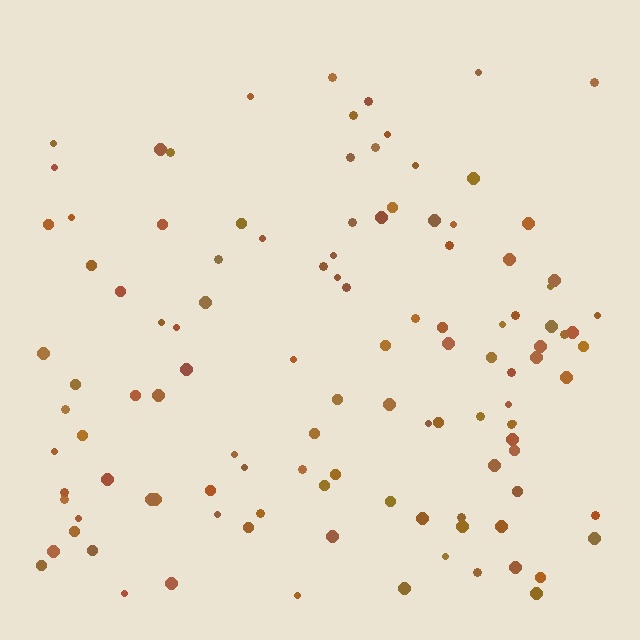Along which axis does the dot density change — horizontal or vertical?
Vertical.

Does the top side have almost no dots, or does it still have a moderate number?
Still a moderate number, just noticeably fewer than the bottom.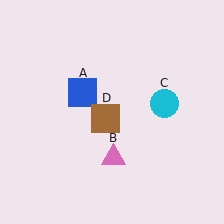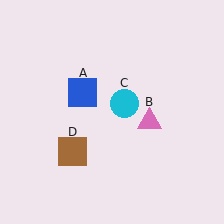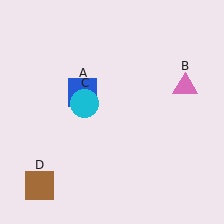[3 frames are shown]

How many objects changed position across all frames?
3 objects changed position: pink triangle (object B), cyan circle (object C), brown square (object D).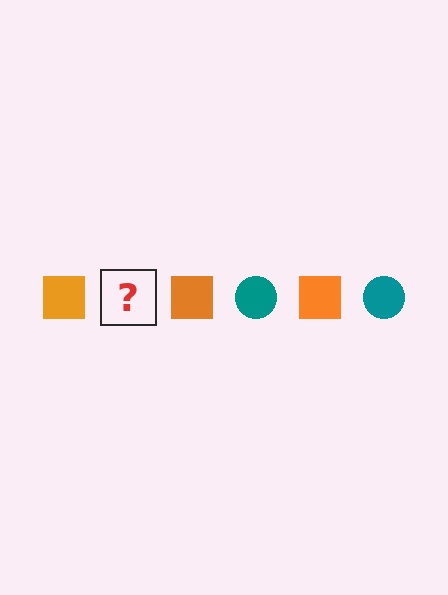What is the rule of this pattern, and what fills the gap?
The rule is that the pattern alternates between orange square and teal circle. The gap should be filled with a teal circle.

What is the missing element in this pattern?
The missing element is a teal circle.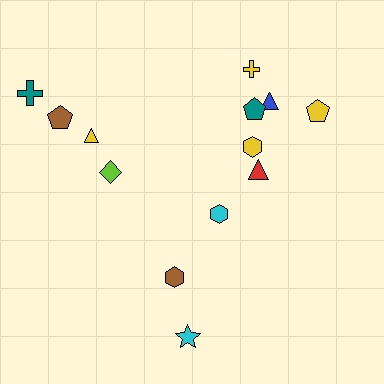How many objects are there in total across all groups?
There are 13 objects.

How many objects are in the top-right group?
There are 6 objects.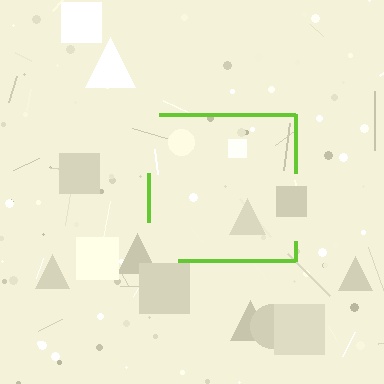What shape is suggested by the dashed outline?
The dashed outline suggests a square.